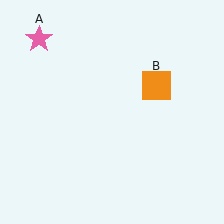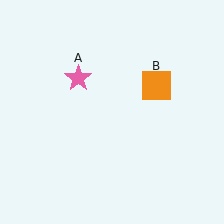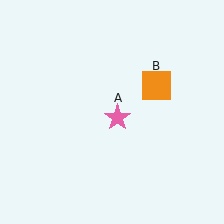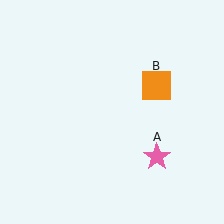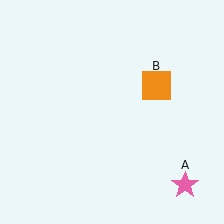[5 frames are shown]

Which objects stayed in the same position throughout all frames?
Orange square (object B) remained stationary.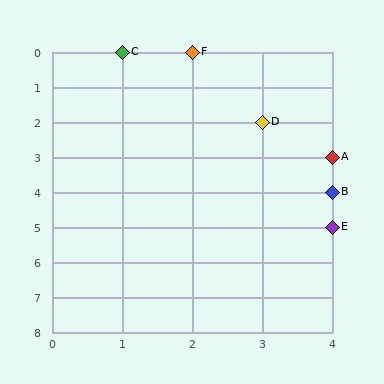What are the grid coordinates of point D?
Point D is at grid coordinates (3, 2).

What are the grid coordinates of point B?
Point B is at grid coordinates (4, 4).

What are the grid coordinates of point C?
Point C is at grid coordinates (1, 0).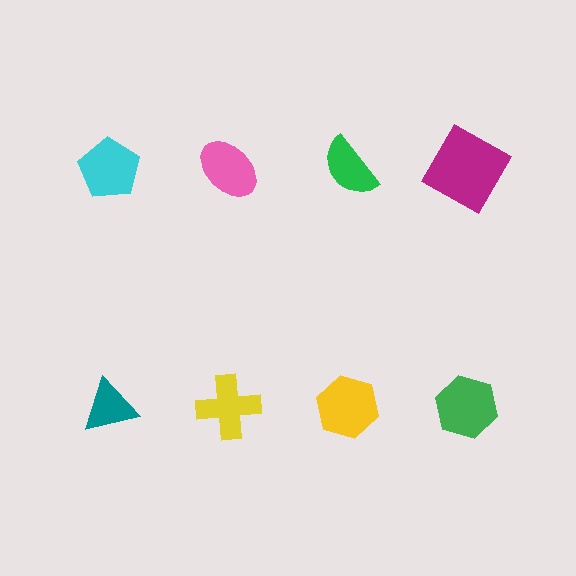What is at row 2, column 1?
A teal triangle.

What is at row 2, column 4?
A green hexagon.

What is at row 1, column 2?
A pink ellipse.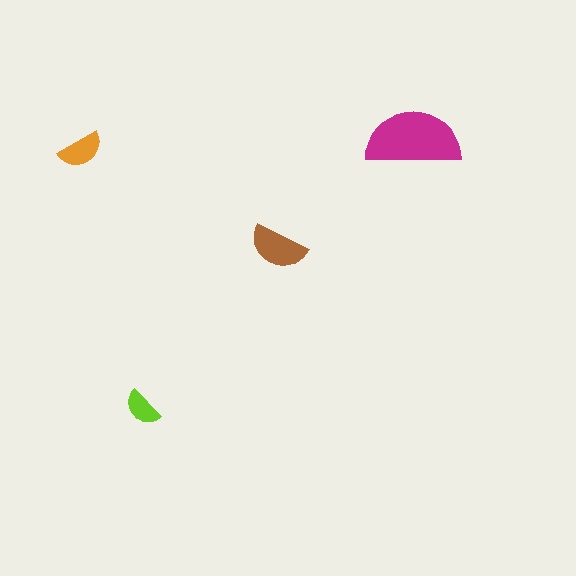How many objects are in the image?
There are 4 objects in the image.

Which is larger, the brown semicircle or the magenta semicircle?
The magenta one.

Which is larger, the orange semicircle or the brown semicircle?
The brown one.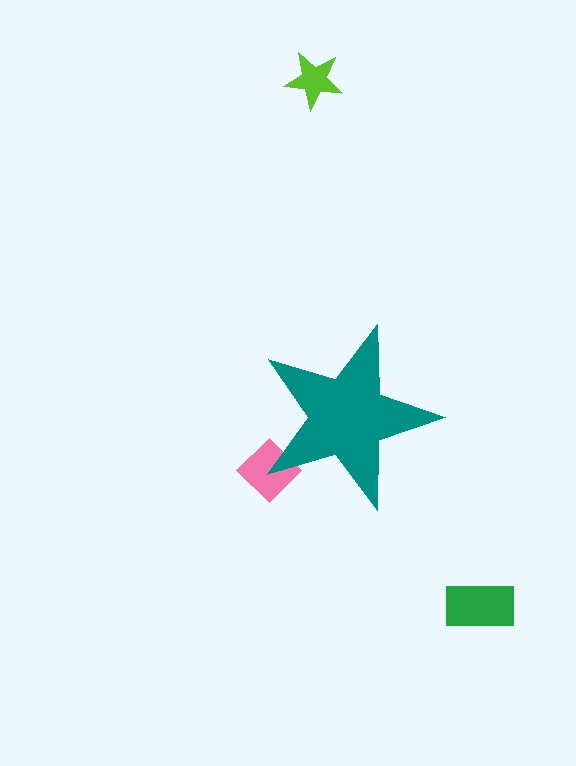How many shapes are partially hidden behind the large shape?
1 shape is partially hidden.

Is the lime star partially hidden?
No, the lime star is fully visible.